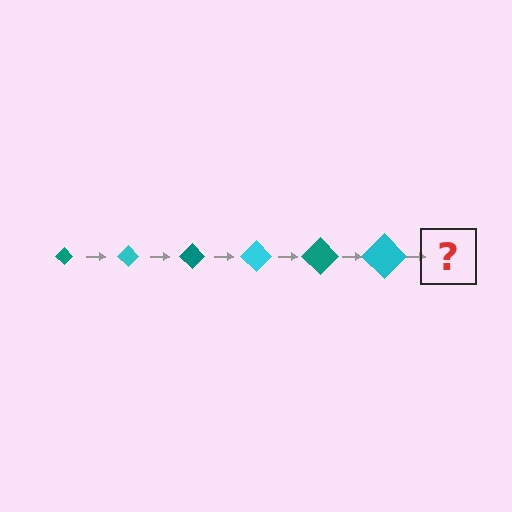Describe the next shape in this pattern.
It should be a teal diamond, larger than the previous one.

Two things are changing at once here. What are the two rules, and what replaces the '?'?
The two rules are that the diamond grows larger each step and the color cycles through teal and cyan. The '?' should be a teal diamond, larger than the previous one.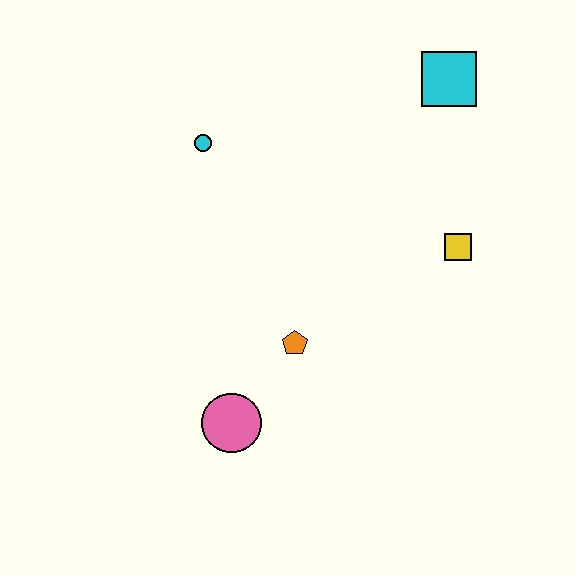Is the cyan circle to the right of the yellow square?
No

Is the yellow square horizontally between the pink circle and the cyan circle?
No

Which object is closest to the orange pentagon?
The pink circle is closest to the orange pentagon.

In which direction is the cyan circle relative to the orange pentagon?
The cyan circle is above the orange pentagon.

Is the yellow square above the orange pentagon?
Yes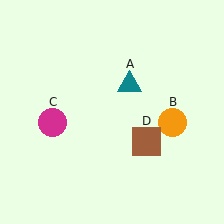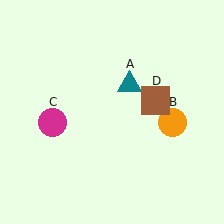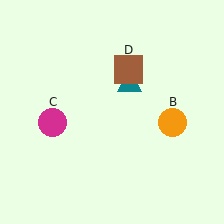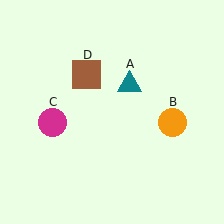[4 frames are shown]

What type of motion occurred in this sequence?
The brown square (object D) rotated counterclockwise around the center of the scene.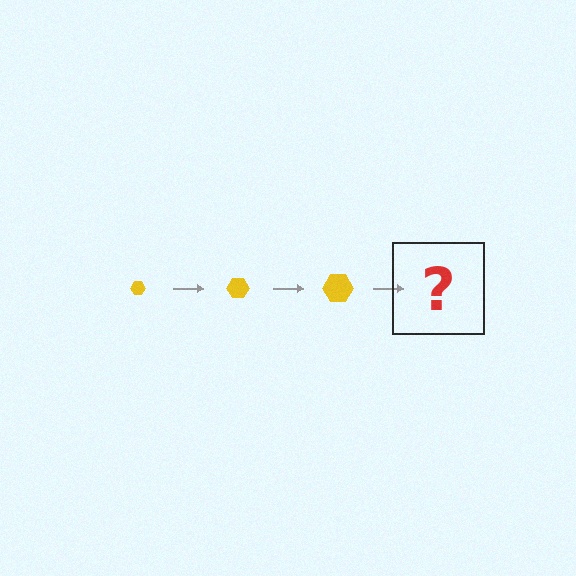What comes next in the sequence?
The next element should be a yellow hexagon, larger than the previous one.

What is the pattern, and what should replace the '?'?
The pattern is that the hexagon gets progressively larger each step. The '?' should be a yellow hexagon, larger than the previous one.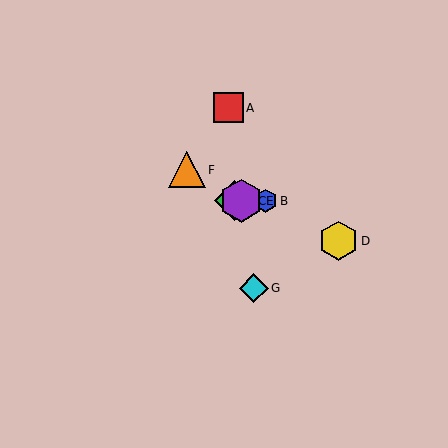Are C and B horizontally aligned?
Yes, both are at y≈201.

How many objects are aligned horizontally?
3 objects (B, C, E) are aligned horizontally.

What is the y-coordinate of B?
Object B is at y≈201.